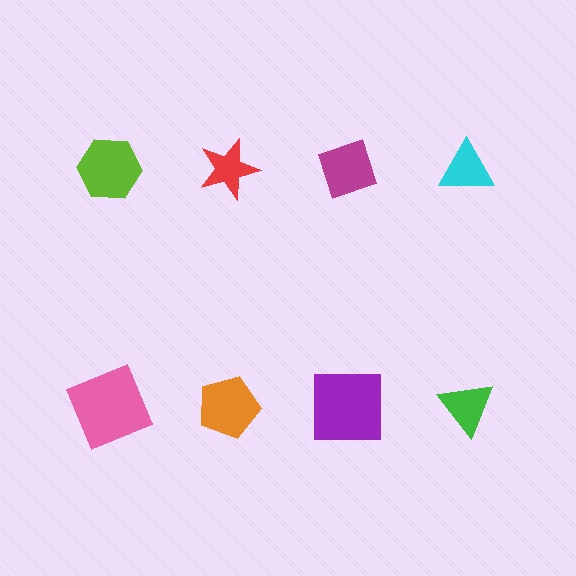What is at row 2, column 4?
A green triangle.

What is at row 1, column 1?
A lime hexagon.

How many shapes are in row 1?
4 shapes.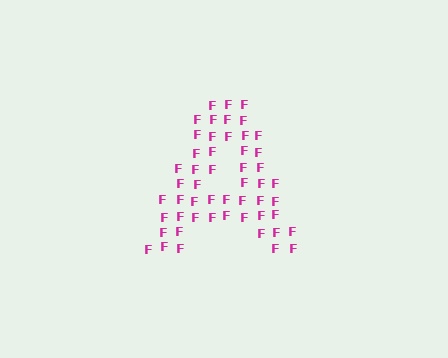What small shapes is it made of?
It is made of small letter F's.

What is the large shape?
The large shape is the letter A.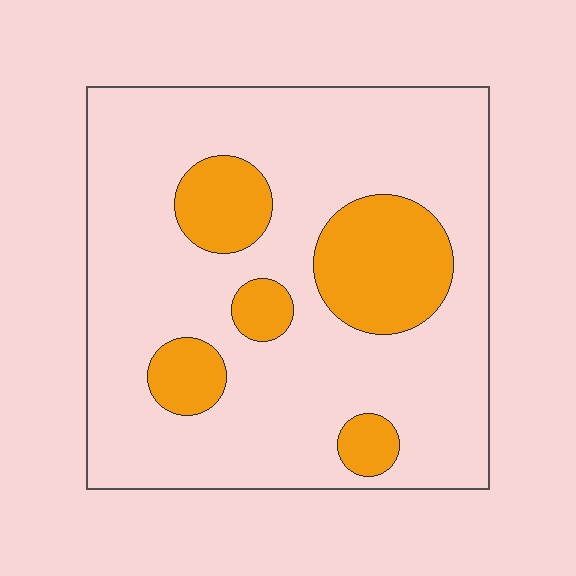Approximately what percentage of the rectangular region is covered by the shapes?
Approximately 20%.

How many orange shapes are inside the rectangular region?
5.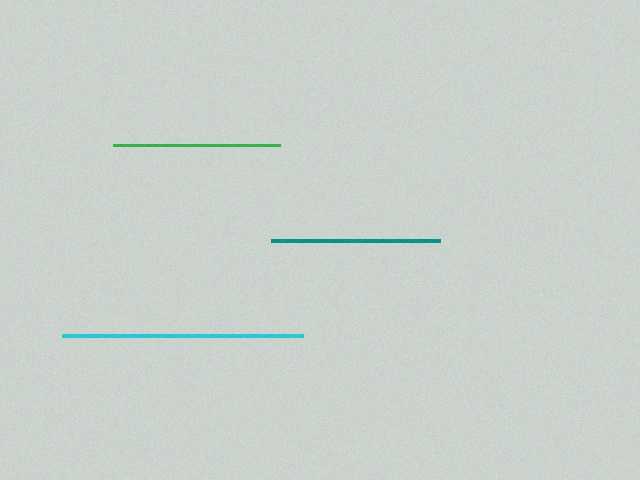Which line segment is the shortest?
The green line is the shortest at approximately 167 pixels.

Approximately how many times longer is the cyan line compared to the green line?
The cyan line is approximately 1.4 times the length of the green line.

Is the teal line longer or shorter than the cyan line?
The cyan line is longer than the teal line.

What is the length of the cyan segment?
The cyan segment is approximately 241 pixels long.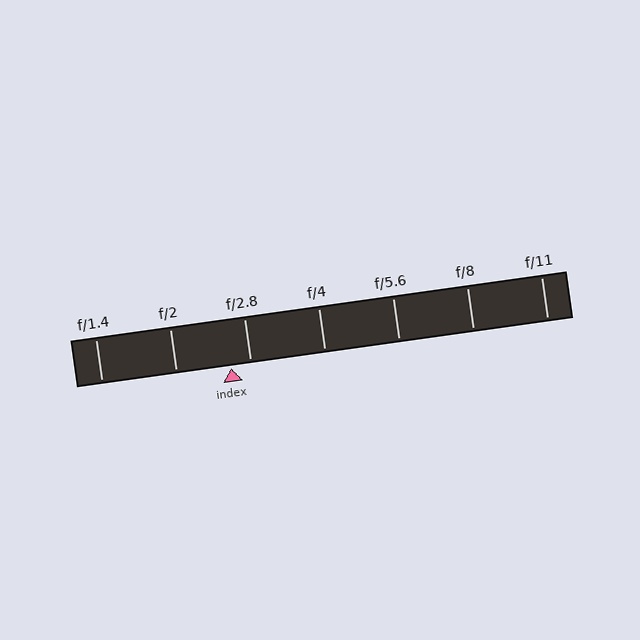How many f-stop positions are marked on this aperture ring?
There are 7 f-stop positions marked.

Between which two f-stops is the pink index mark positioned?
The index mark is between f/2 and f/2.8.